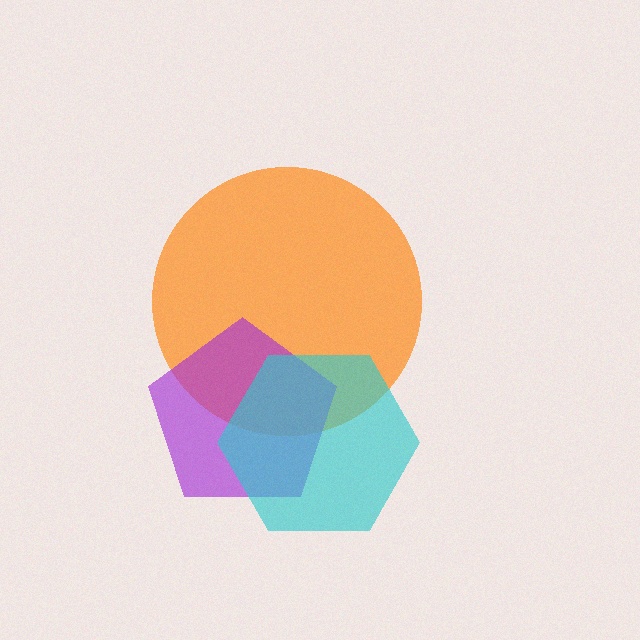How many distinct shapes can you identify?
There are 3 distinct shapes: an orange circle, a purple pentagon, a cyan hexagon.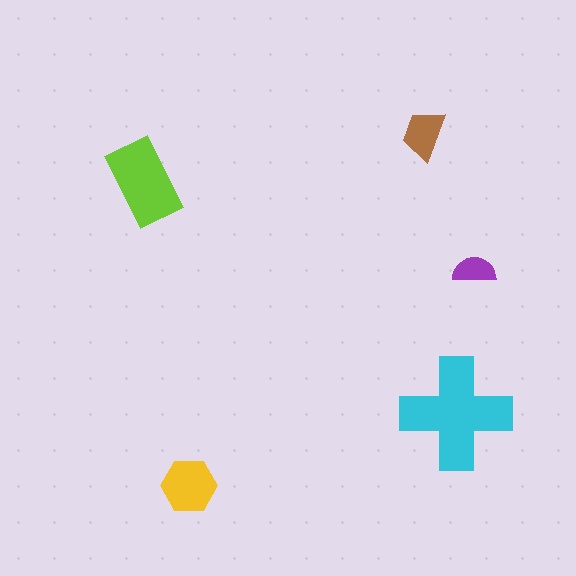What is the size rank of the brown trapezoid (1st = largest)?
4th.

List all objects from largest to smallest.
The cyan cross, the lime rectangle, the yellow hexagon, the brown trapezoid, the purple semicircle.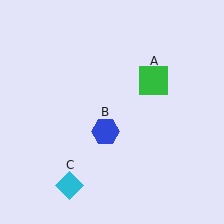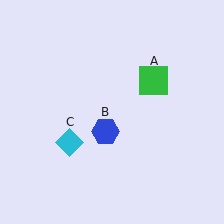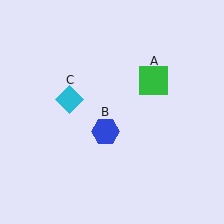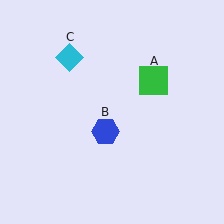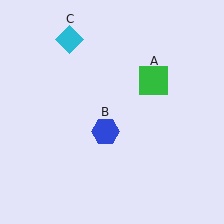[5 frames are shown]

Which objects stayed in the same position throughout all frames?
Green square (object A) and blue hexagon (object B) remained stationary.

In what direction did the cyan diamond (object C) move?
The cyan diamond (object C) moved up.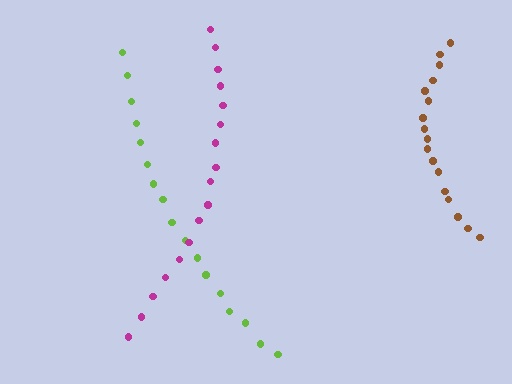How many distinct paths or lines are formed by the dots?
There are 3 distinct paths.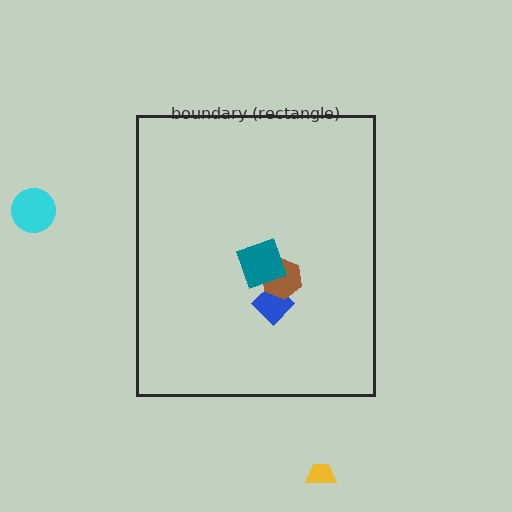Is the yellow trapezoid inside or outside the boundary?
Outside.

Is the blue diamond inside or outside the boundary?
Inside.